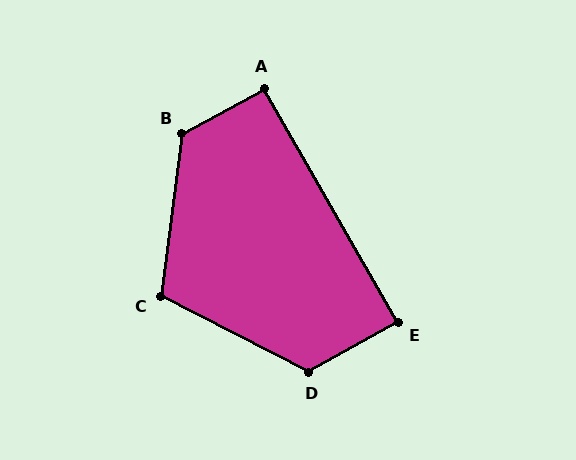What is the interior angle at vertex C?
Approximately 110 degrees (obtuse).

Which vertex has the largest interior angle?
B, at approximately 126 degrees.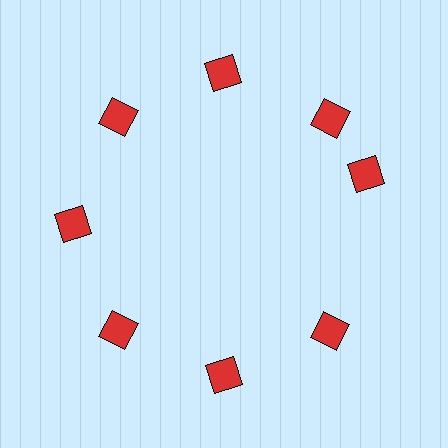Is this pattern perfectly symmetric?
No. The 8 red diamonds are arranged in a ring, but one element near the 3 o'clock position is rotated out of alignment along the ring, breaking the 8-fold rotational symmetry.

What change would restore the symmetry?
The symmetry would be restored by rotating it back into even spacing with its neighbors so that all 8 diamonds sit at equal angles and equal distance from the center.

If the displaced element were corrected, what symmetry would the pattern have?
It would have 8-fold rotational symmetry — the pattern would map onto itself every 45 degrees.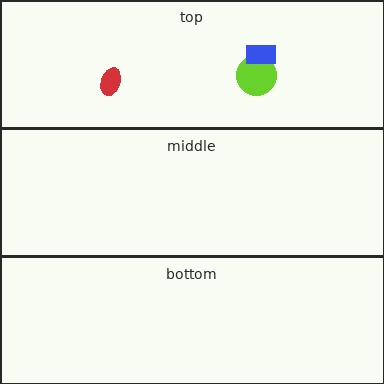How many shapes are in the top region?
3.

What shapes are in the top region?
The red ellipse, the lime circle, the blue rectangle.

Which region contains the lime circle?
The top region.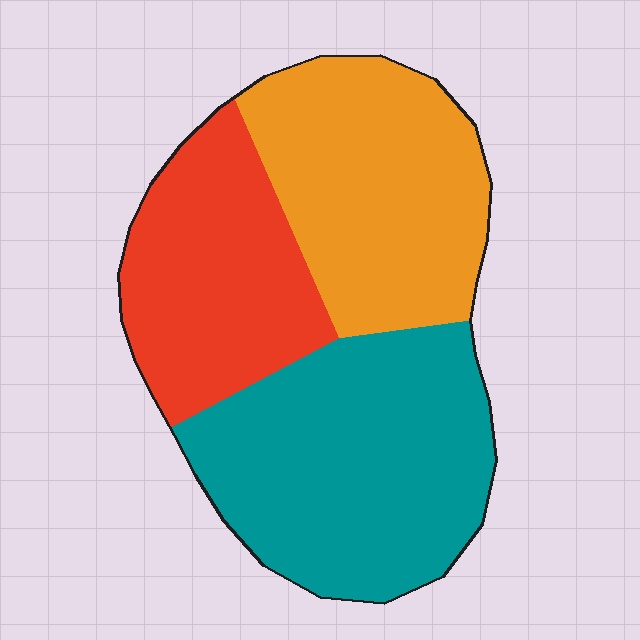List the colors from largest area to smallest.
From largest to smallest: teal, orange, red.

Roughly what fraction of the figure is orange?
Orange takes up about one third (1/3) of the figure.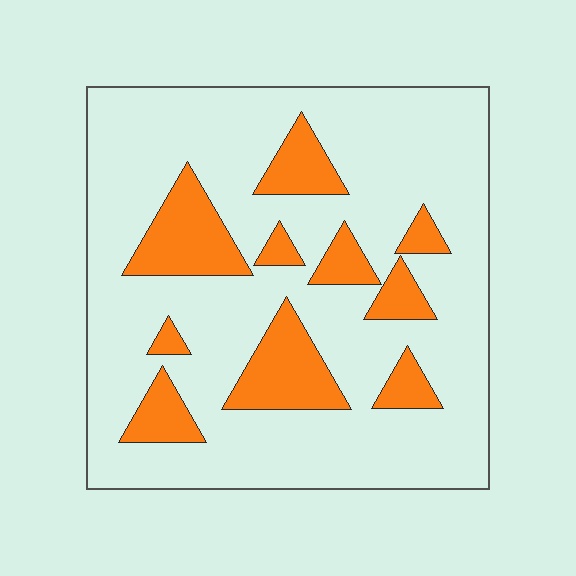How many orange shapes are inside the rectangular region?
10.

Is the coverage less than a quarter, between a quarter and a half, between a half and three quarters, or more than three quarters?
Less than a quarter.